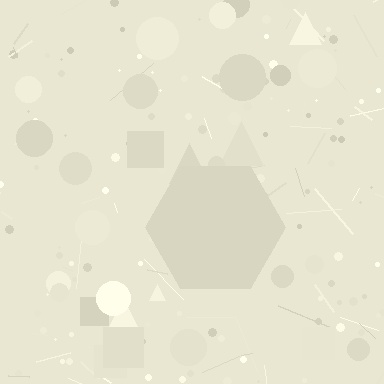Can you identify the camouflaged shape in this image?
The camouflaged shape is a hexagon.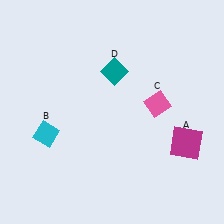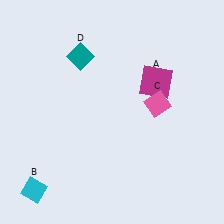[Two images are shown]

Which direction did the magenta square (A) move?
The magenta square (A) moved up.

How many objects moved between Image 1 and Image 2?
3 objects moved between the two images.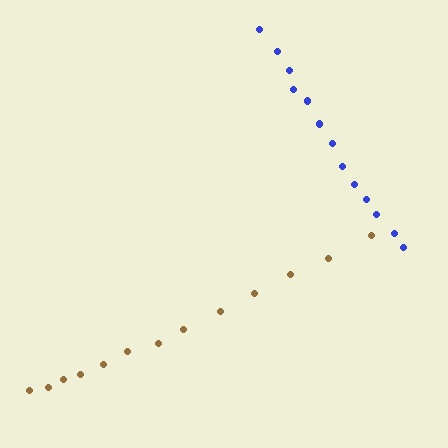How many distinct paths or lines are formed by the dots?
There are 2 distinct paths.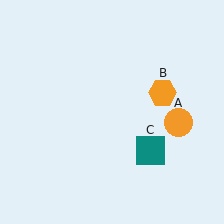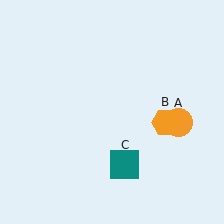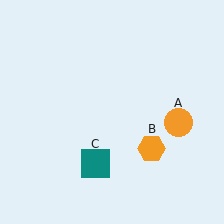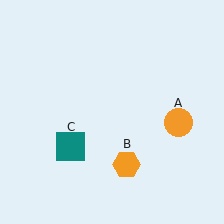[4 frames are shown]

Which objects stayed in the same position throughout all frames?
Orange circle (object A) remained stationary.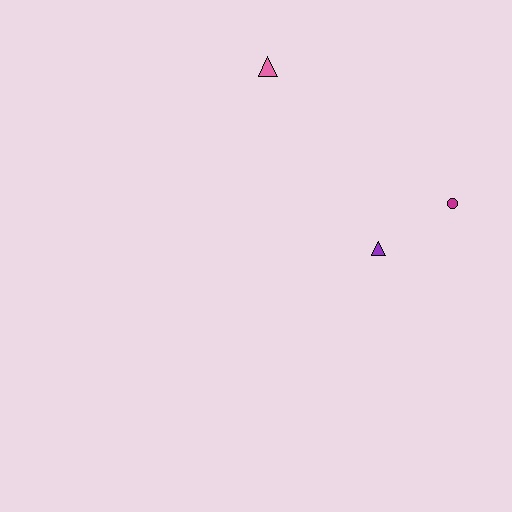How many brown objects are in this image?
There are no brown objects.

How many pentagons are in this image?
There are no pentagons.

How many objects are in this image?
There are 3 objects.